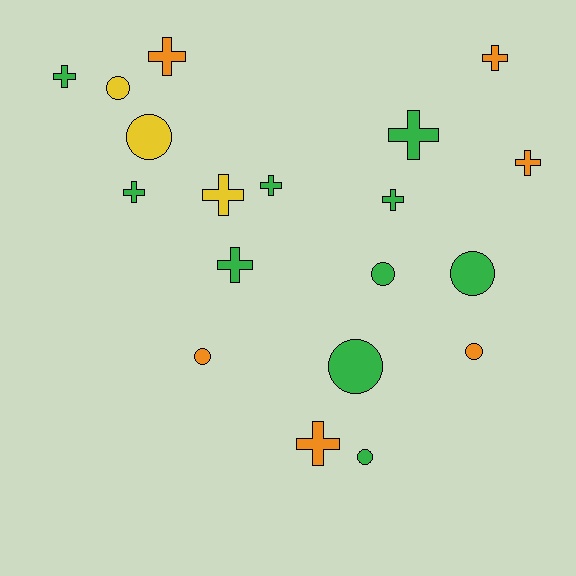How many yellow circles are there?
There are 2 yellow circles.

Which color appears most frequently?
Green, with 10 objects.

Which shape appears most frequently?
Cross, with 11 objects.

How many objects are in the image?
There are 19 objects.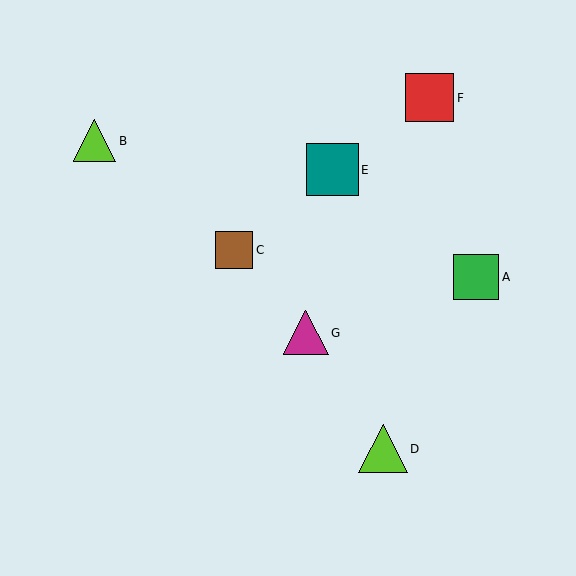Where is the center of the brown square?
The center of the brown square is at (234, 250).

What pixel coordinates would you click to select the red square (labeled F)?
Click at (430, 98) to select the red square F.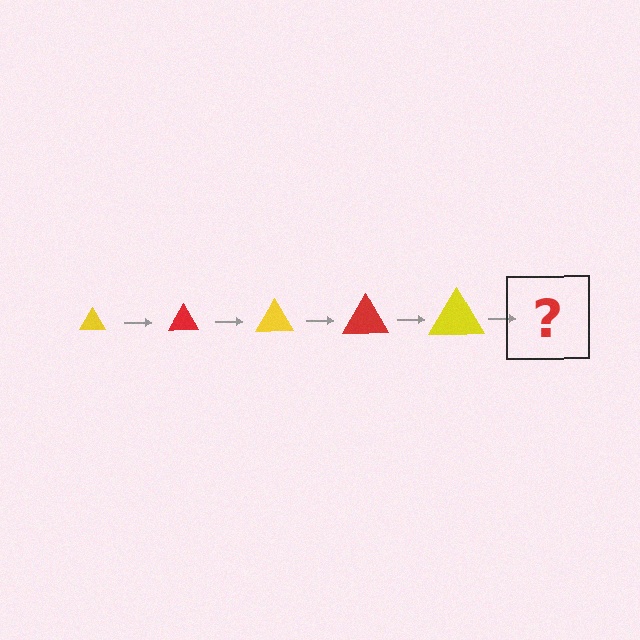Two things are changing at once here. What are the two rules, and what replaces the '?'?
The two rules are that the triangle grows larger each step and the color cycles through yellow and red. The '?' should be a red triangle, larger than the previous one.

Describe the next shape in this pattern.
It should be a red triangle, larger than the previous one.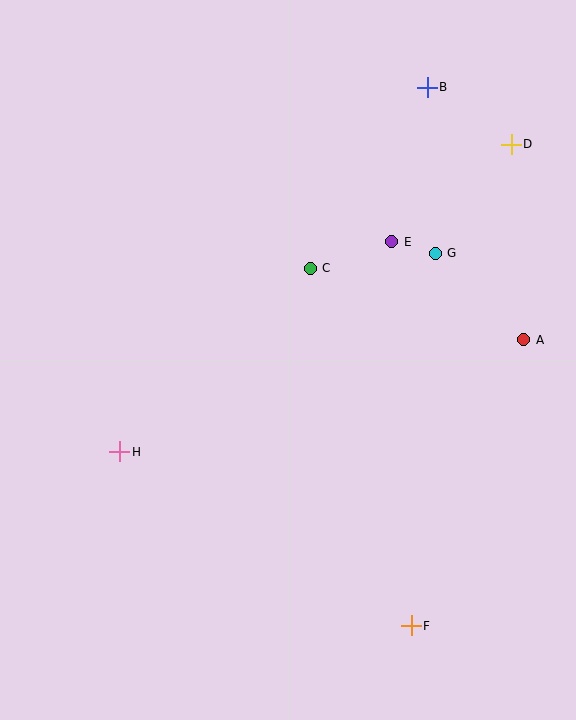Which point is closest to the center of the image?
Point C at (310, 268) is closest to the center.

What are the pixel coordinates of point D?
Point D is at (511, 144).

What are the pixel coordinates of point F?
Point F is at (411, 626).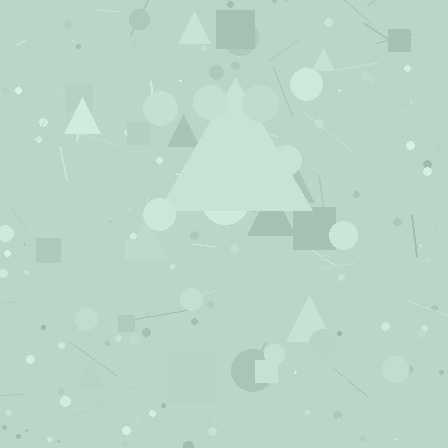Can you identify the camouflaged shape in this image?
The camouflaged shape is a triangle.